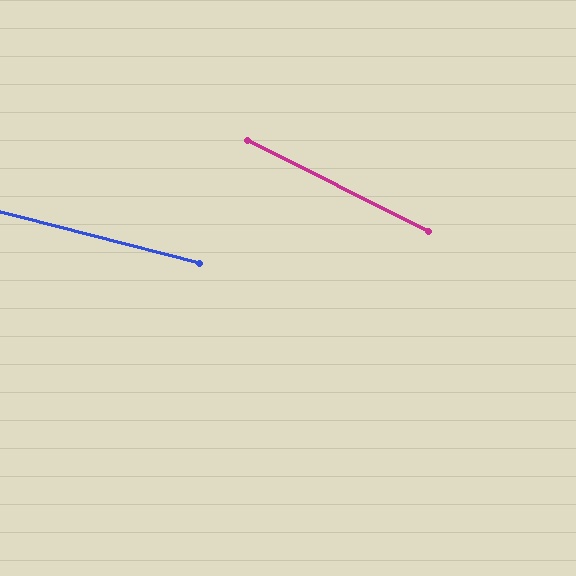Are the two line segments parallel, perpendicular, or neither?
Neither parallel nor perpendicular — they differ by about 12°.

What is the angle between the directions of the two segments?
Approximately 12 degrees.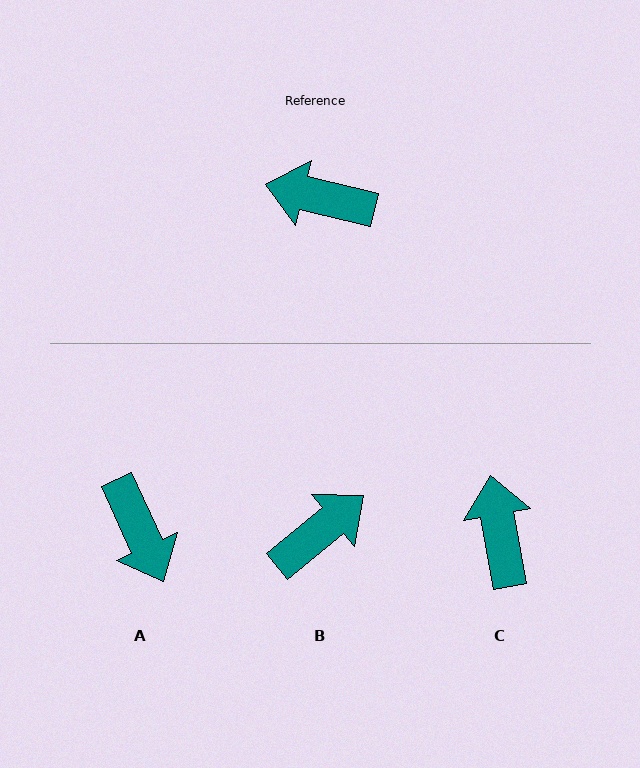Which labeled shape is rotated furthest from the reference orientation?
A, about 128 degrees away.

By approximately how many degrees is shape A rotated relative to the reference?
Approximately 128 degrees counter-clockwise.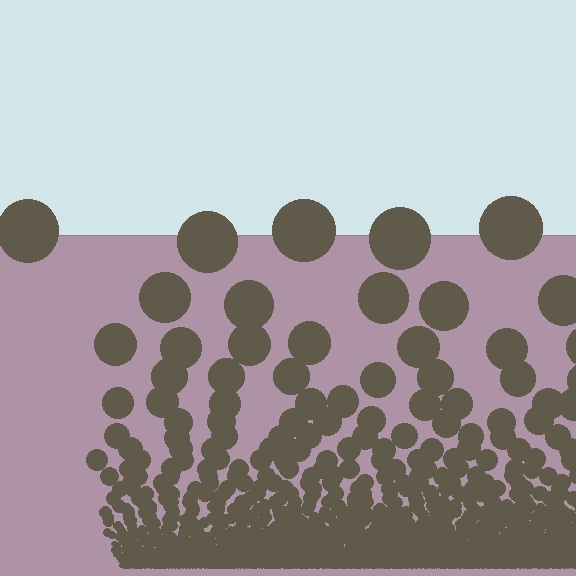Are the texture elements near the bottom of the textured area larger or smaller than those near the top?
Smaller. The gradient is inverted — elements near the bottom are smaller and denser.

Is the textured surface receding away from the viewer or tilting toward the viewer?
The surface appears to tilt toward the viewer. Texture elements get larger and sparser toward the top.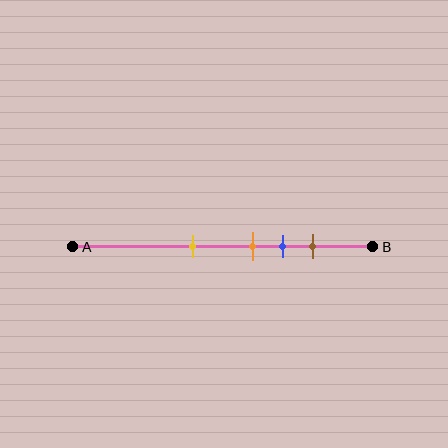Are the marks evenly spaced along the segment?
No, the marks are not evenly spaced.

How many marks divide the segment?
There are 4 marks dividing the segment.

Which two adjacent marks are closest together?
The orange and blue marks are the closest adjacent pair.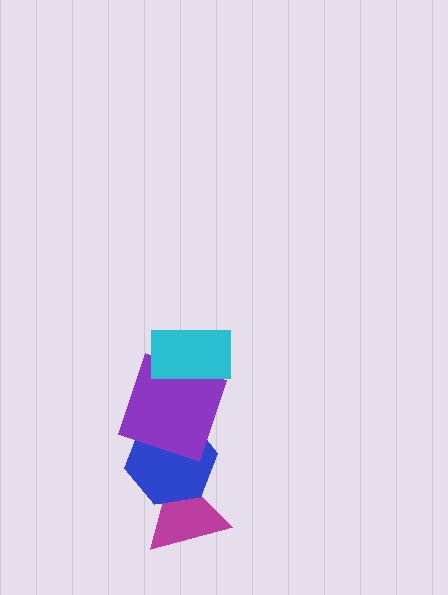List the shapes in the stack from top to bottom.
From top to bottom: the cyan rectangle, the purple square, the blue hexagon, the magenta triangle.